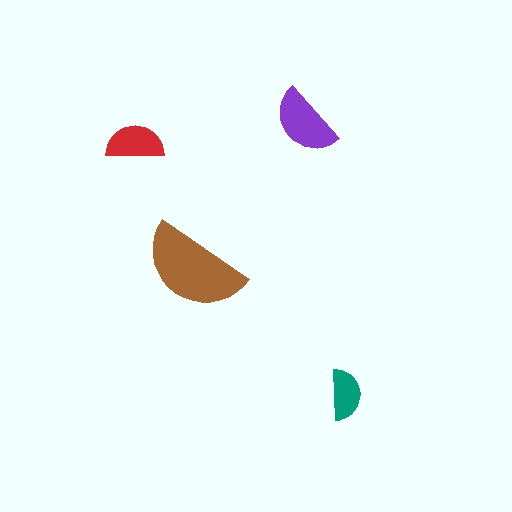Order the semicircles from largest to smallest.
the brown one, the purple one, the red one, the teal one.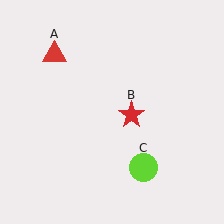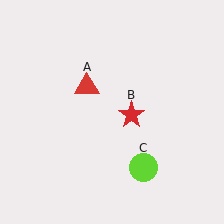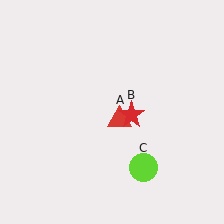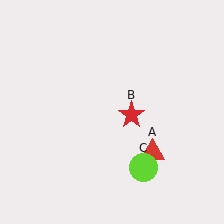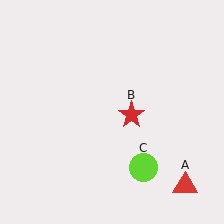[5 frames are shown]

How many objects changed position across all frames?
1 object changed position: red triangle (object A).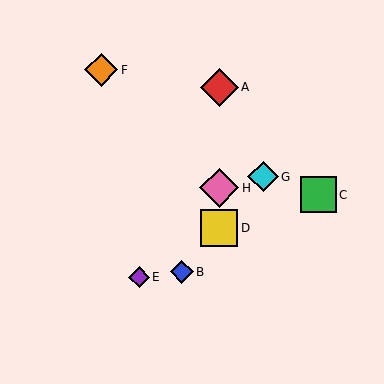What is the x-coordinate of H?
Object H is at x≈219.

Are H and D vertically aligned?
Yes, both are at x≈219.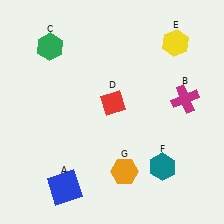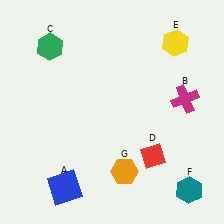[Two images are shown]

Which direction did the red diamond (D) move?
The red diamond (D) moved down.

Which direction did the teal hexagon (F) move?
The teal hexagon (F) moved right.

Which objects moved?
The objects that moved are: the red diamond (D), the teal hexagon (F).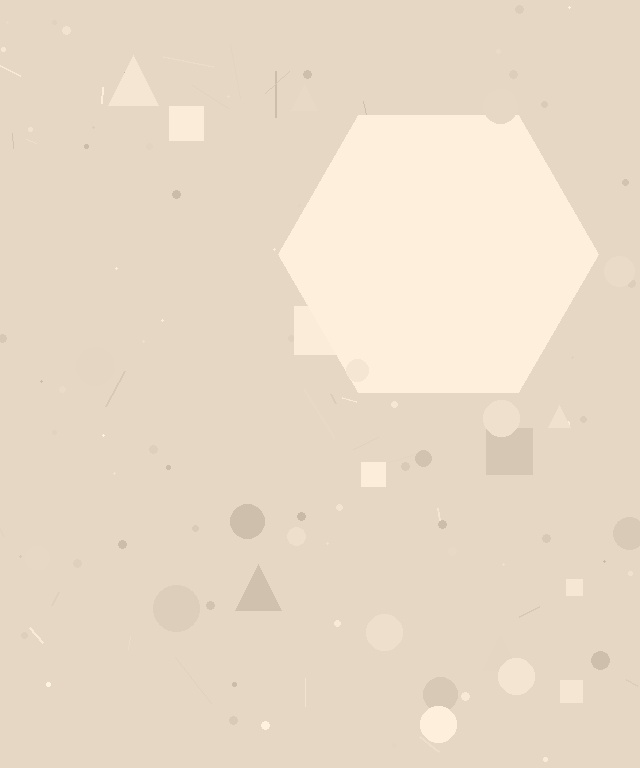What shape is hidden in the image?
A hexagon is hidden in the image.